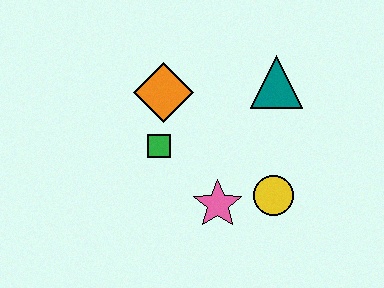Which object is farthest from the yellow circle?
The orange diamond is farthest from the yellow circle.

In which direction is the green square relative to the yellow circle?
The green square is to the left of the yellow circle.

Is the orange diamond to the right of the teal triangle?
No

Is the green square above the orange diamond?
No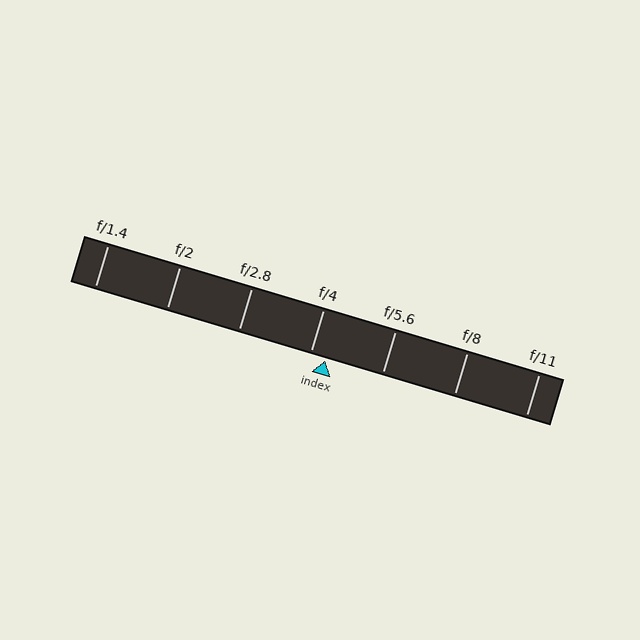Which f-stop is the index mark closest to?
The index mark is closest to f/4.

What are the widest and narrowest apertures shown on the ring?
The widest aperture shown is f/1.4 and the narrowest is f/11.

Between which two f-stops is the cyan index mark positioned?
The index mark is between f/4 and f/5.6.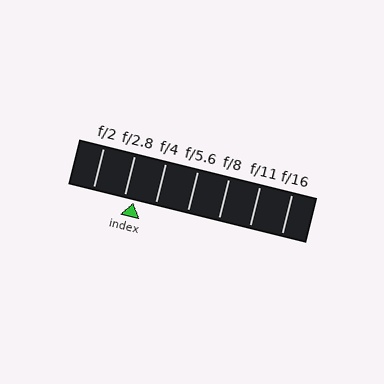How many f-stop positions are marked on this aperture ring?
There are 7 f-stop positions marked.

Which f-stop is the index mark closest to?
The index mark is closest to f/2.8.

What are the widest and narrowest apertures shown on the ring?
The widest aperture shown is f/2 and the narrowest is f/16.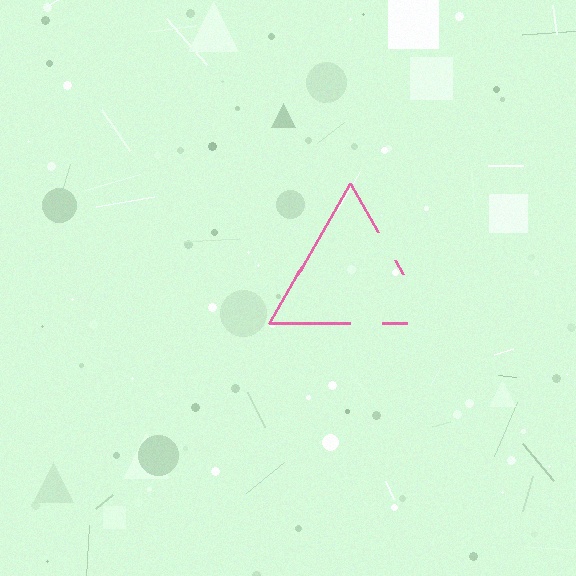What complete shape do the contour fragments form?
The contour fragments form a triangle.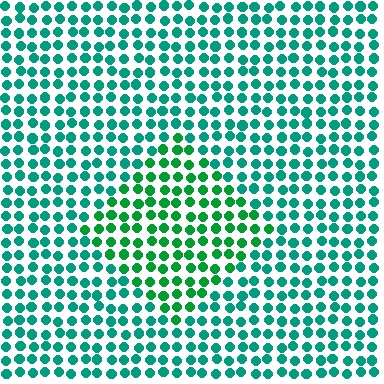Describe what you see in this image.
The image is filled with small teal elements in a uniform arrangement. A diamond-shaped region is visible where the elements are tinted to a slightly different hue, forming a subtle color boundary.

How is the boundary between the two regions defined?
The boundary is defined purely by a slight shift in hue (about 29 degrees). Spacing, size, and orientation are identical on both sides.